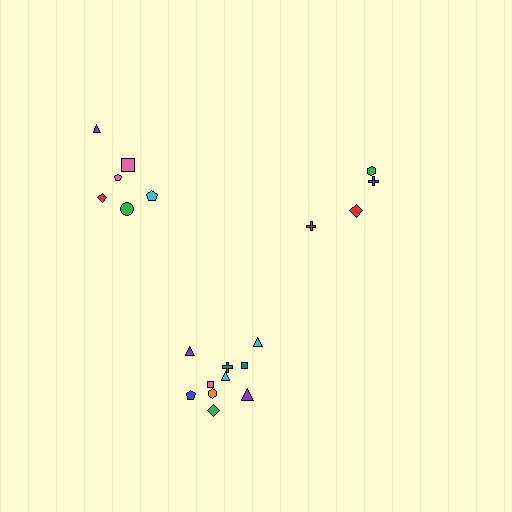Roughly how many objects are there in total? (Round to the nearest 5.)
Roughly 20 objects in total.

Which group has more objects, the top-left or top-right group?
The top-left group.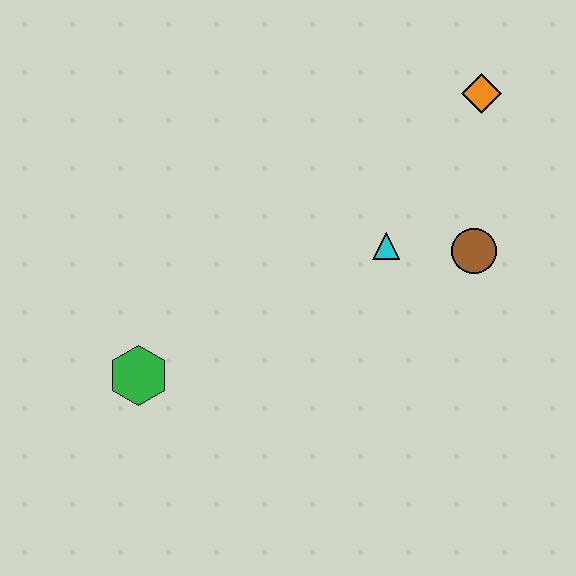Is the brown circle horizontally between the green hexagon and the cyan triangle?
No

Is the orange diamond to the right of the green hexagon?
Yes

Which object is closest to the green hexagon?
The cyan triangle is closest to the green hexagon.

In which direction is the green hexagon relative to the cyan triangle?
The green hexagon is to the left of the cyan triangle.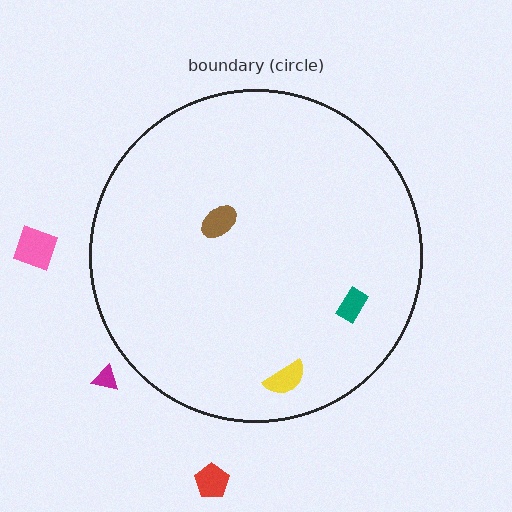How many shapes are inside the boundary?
3 inside, 3 outside.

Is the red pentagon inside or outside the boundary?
Outside.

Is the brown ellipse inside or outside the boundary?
Inside.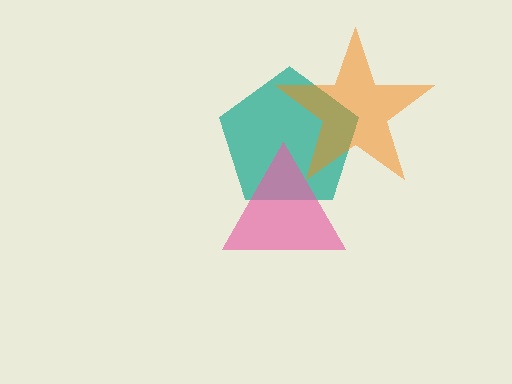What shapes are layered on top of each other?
The layered shapes are: a teal pentagon, a pink triangle, an orange star.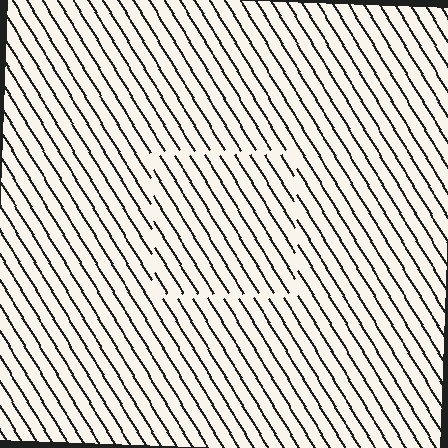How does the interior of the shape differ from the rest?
The interior of the shape contains the same grating, shifted by half a period — the contour is defined by the phase discontinuity where line-ends from the inner and outer gratings abut.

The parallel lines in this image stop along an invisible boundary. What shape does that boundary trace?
An illusory square. The interior of the shape contains the same grating, shifted by half a period — the contour is defined by the phase discontinuity where line-ends from the inner and outer gratings abut.